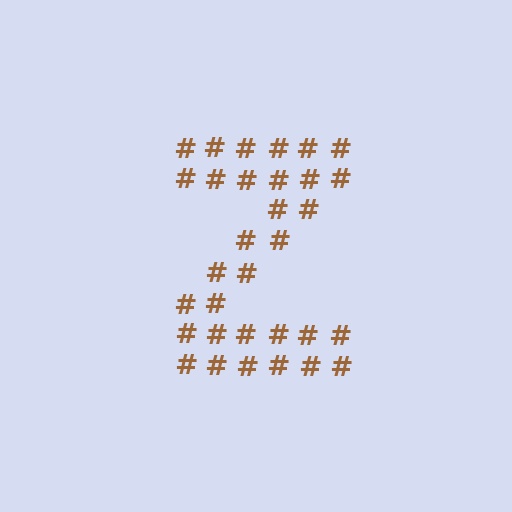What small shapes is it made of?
It is made of small hash symbols.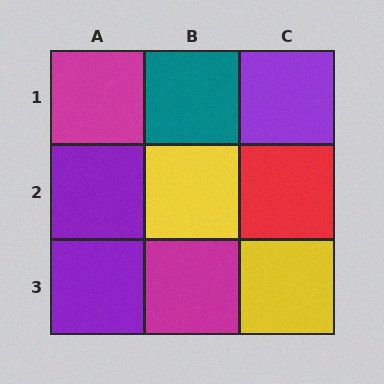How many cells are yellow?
2 cells are yellow.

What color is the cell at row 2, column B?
Yellow.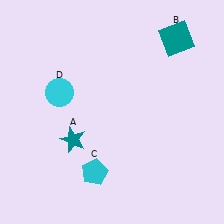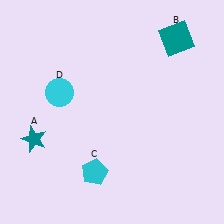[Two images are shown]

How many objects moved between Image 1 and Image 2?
1 object moved between the two images.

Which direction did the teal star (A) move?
The teal star (A) moved left.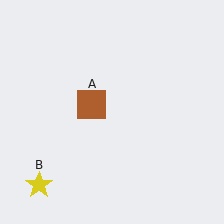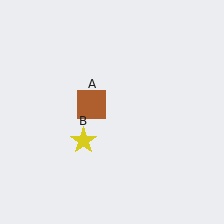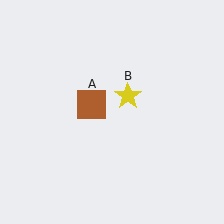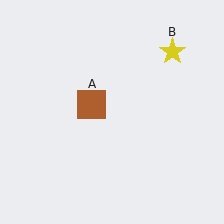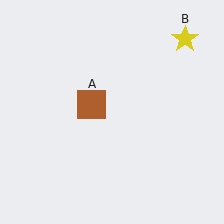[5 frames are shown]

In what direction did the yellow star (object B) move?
The yellow star (object B) moved up and to the right.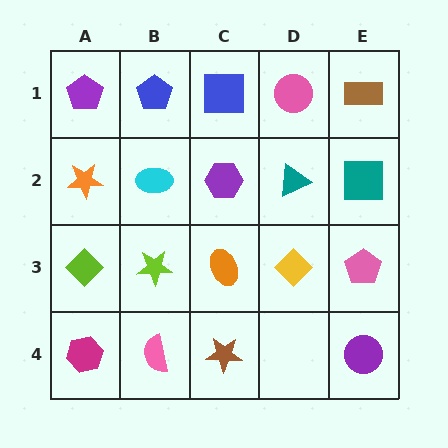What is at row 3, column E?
A pink pentagon.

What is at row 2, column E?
A teal square.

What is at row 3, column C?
An orange ellipse.